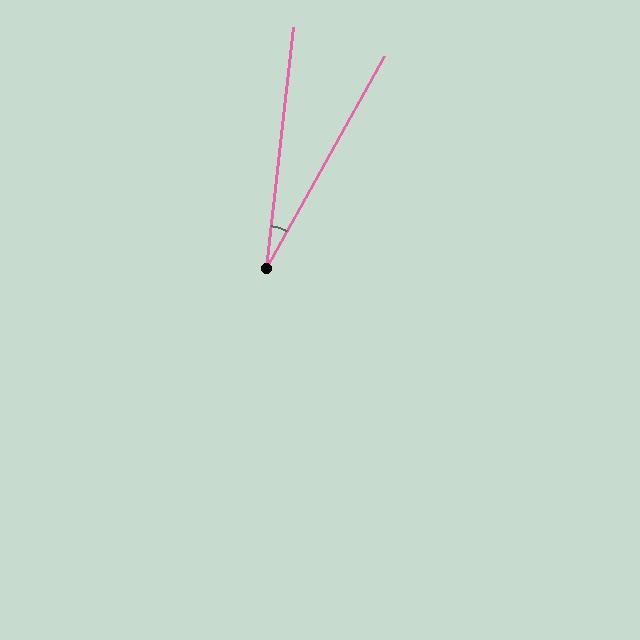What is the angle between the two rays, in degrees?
Approximately 23 degrees.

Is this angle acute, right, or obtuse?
It is acute.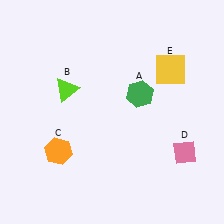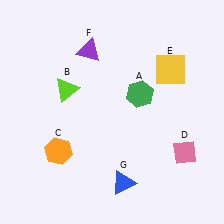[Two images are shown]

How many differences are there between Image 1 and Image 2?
There are 2 differences between the two images.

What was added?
A purple triangle (F), a blue triangle (G) were added in Image 2.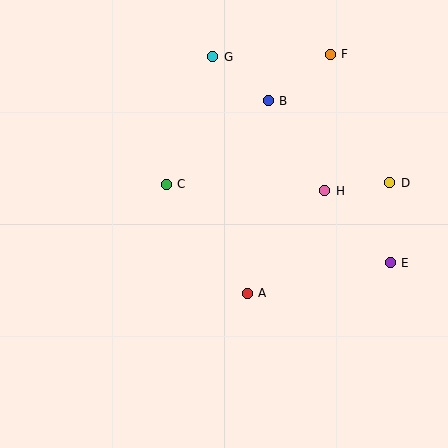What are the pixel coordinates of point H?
Point H is at (325, 191).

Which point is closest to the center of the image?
Point C at (166, 184) is closest to the center.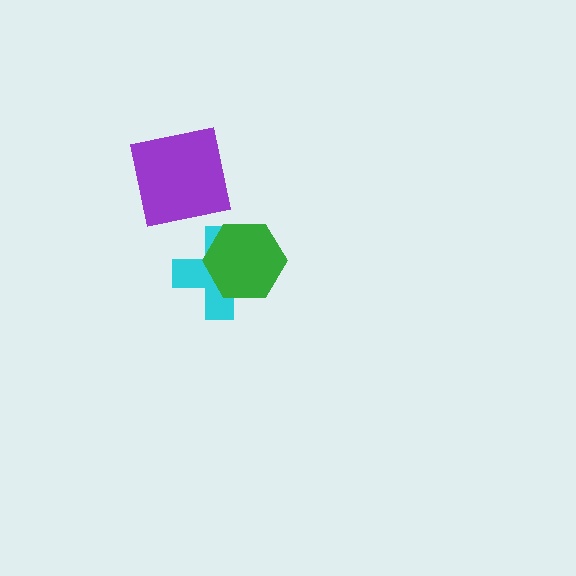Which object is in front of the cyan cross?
The green hexagon is in front of the cyan cross.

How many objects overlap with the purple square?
0 objects overlap with the purple square.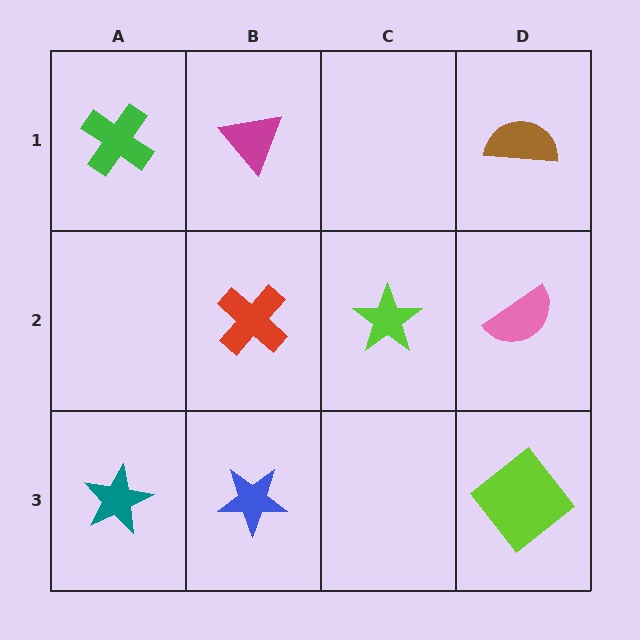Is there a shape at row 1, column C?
No, that cell is empty.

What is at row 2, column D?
A pink semicircle.